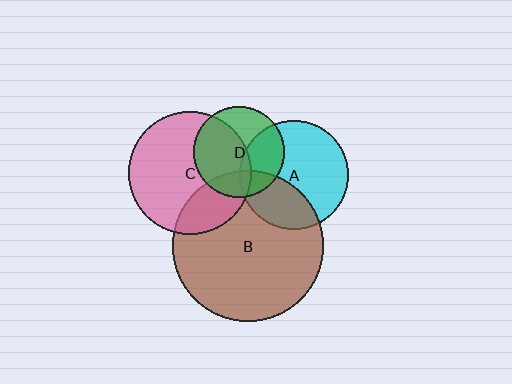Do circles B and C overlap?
Yes.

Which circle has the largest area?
Circle B (brown).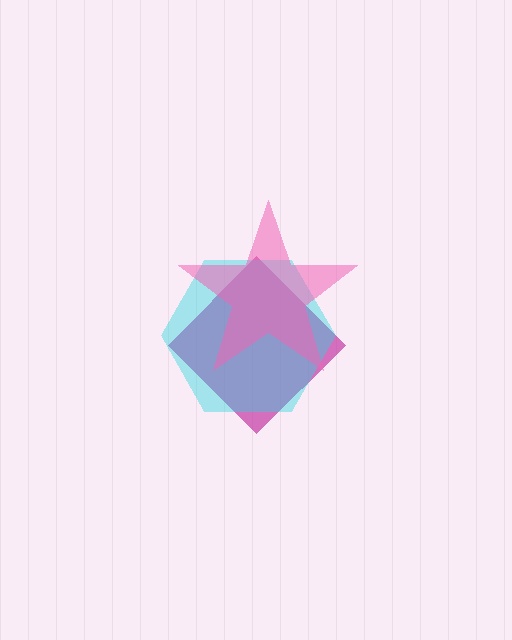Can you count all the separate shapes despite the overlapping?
Yes, there are 3 separate shapes.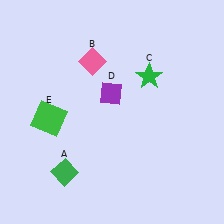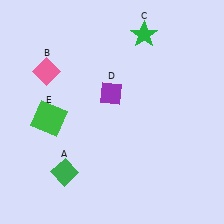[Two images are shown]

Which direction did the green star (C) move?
The green star (C) moved up.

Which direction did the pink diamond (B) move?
The pink diamond (B) moved left.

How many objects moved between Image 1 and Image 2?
2 objects moved between the two images.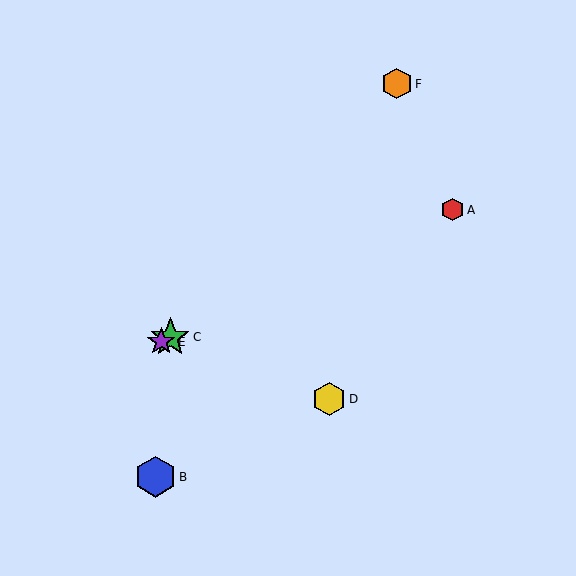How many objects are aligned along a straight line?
3 objects (A, C, E) are aligned along a straight line.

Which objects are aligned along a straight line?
Objects A, C, E are aligned along a straight line.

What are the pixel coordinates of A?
Object A is at (453, 210).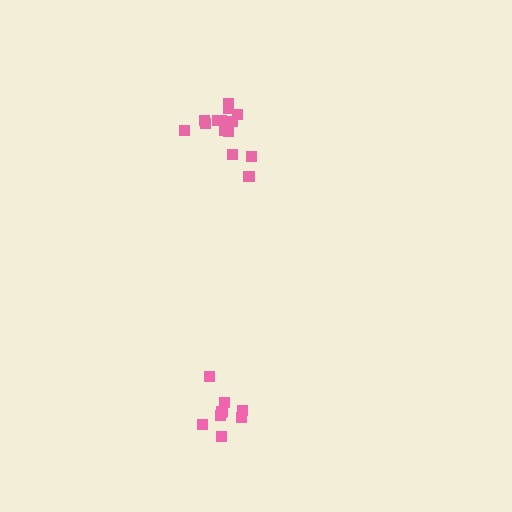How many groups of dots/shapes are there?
There are 2 groups.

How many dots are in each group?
Group 1: 9 dots, Group 2: 14 dots (23 total).